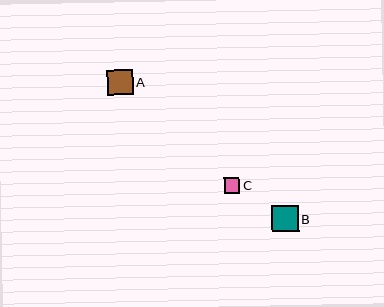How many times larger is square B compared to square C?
Square B is approximately 1.7 times the size of square C.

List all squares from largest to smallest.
From largest to smallest: B, A, C.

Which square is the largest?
Square B is the largest with a size of approximately 26 pixels.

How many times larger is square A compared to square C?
Square A is approximately 1.6 times the size of square C.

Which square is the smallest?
Square C is the smallest with a size of approximately 15 pixels.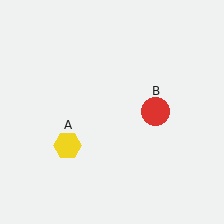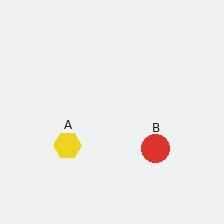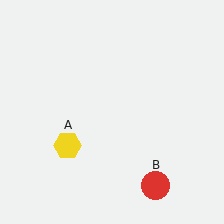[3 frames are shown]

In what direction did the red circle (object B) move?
The red circle (object B) moved down.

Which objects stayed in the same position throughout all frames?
Yellow hexagon (object A) remained stationary.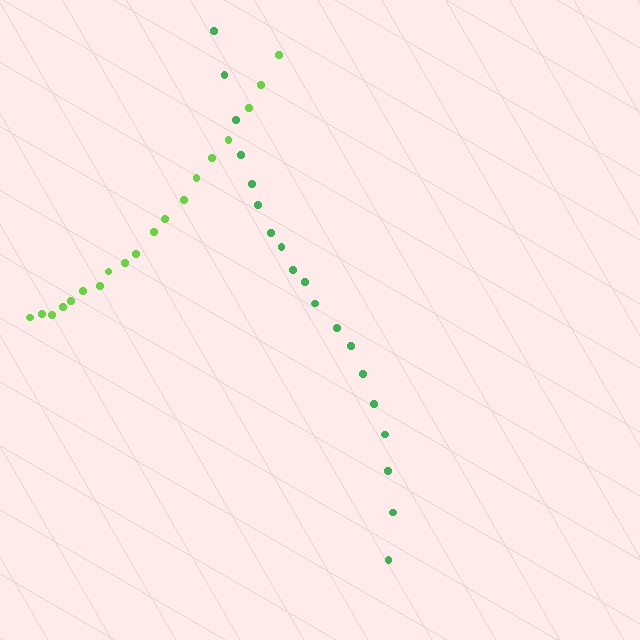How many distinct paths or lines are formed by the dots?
There are 2 distinct paths.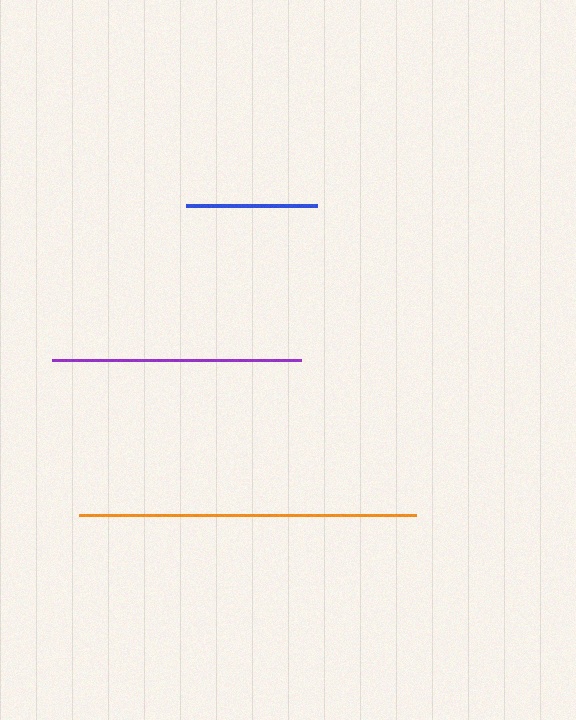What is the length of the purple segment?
The purple segment is approximately 248 pixels long.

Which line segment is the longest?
The orange line is the longest at approximately 338 pixels.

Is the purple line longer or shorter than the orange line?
The orange line is longer than the purple line.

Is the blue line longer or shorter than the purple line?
The purple line is longer than the blue line.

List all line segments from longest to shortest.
From longest to shortest: orange, purple, blue.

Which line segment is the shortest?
The blue line is the shortest at approximately 131 pixels.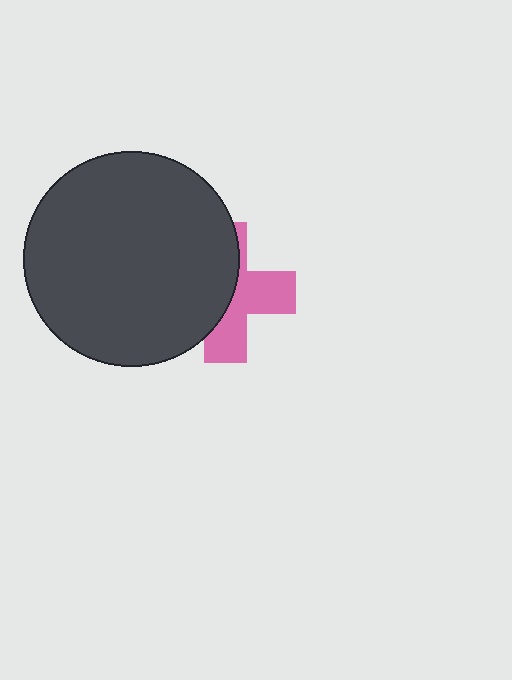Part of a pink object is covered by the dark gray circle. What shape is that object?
It is a cross.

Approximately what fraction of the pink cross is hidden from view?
Roughly 52% of the pink cross is hidden behind the dark gray circle.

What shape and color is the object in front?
The object in front is a dark gray circle.